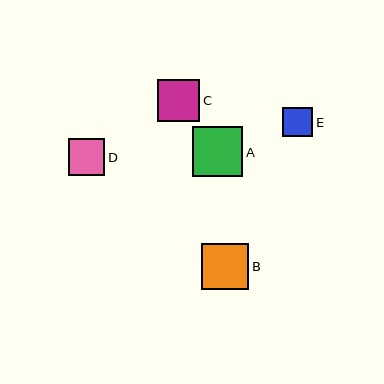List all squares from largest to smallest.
From largest to smallest: A, B, C, D, E.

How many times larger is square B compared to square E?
Square B is approximately 1.6 times the size of square E.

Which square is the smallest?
Square E is the smallest with a size of approximately 30 pixels.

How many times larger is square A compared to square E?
Square A is approximately 1.7 times the size of square E.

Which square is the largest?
Square A is the largest with a size of approximately 50 pixels.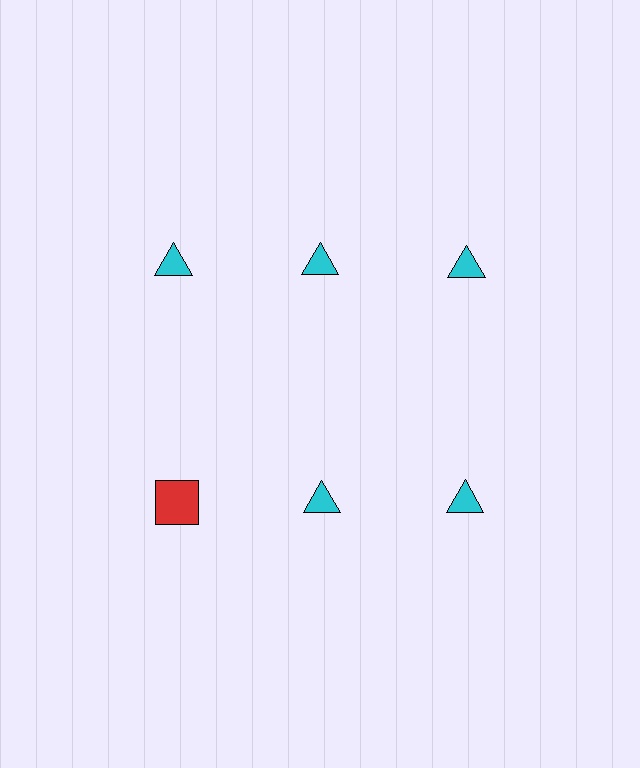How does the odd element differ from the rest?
It differs in both color (red instead of cyan) and shape (square instead of triangle).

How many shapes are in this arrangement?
There are 6 shapes arranged in a grid pattern.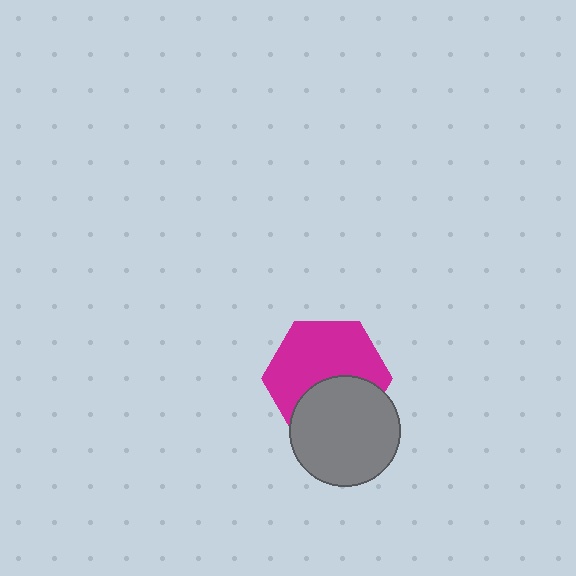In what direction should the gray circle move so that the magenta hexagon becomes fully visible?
The gray circle should move down. That is the shortest direction to clear the overlap and leave the magenta hexagon fully visible.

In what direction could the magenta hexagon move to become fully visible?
The magenta hexagon could move up. That would shift it out from behind the gray circle entirely.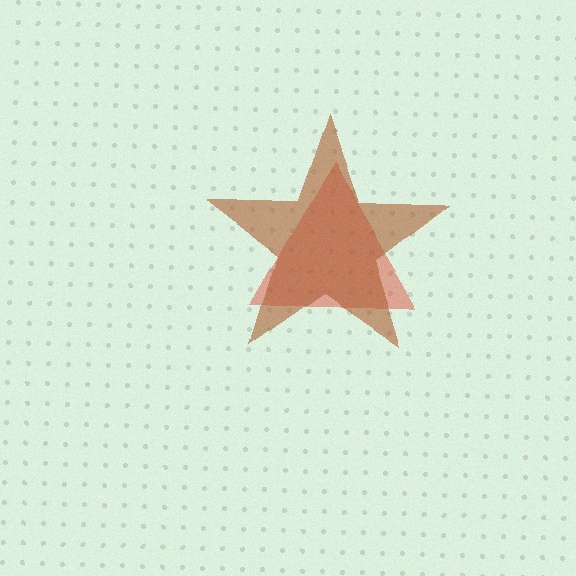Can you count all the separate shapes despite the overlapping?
Yes, there are 2 separate shapes.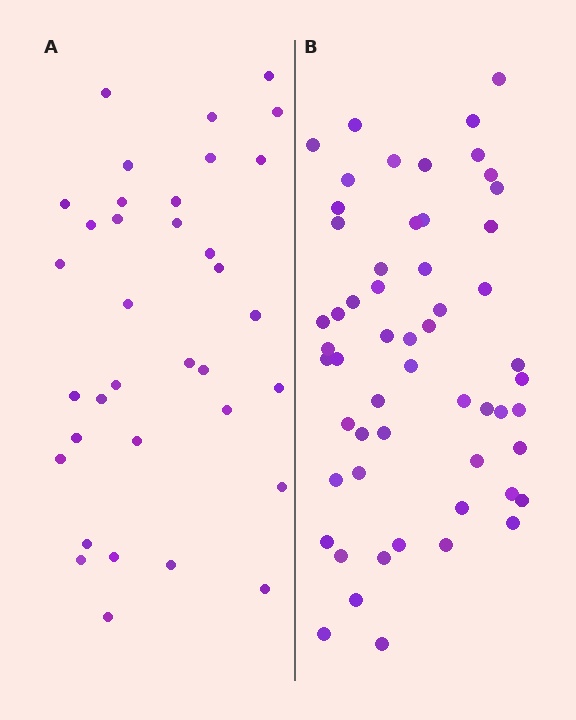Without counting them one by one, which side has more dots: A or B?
Region B (the right region) has more dots.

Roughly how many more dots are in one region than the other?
Region B has approximately 20 more dots than region A.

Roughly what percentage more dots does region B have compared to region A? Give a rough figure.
About 60% more.